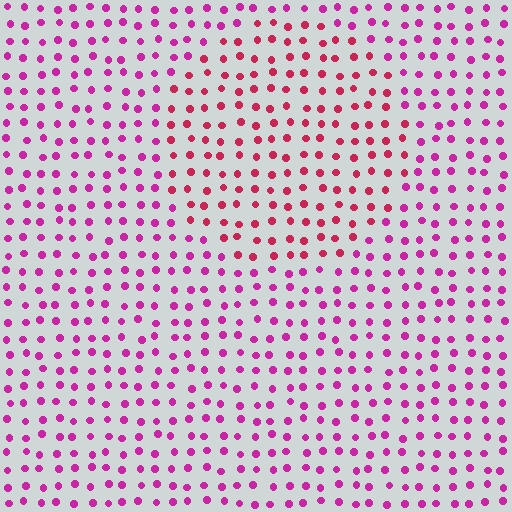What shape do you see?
I see a circle.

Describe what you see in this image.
The image is filled with small magenta elements in a uniform arrangement. A circle-shaped region is visible where the elements are tinted to a slightly different hue, forming a subtle color boundary.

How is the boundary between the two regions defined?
The boundary is defined purely by a slight shift in hue (about 29 degrees). Spacing, size, and orientation are identical on both sides.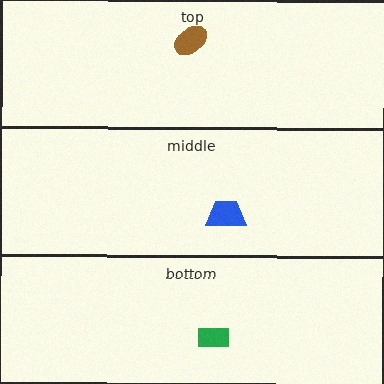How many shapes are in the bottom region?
1.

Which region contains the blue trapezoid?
The middle region.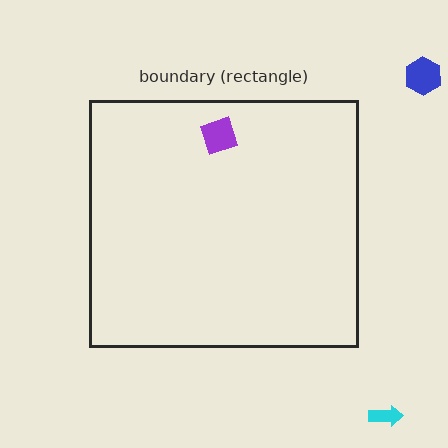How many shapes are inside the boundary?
1 inside, 2 outside.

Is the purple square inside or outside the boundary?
Inside.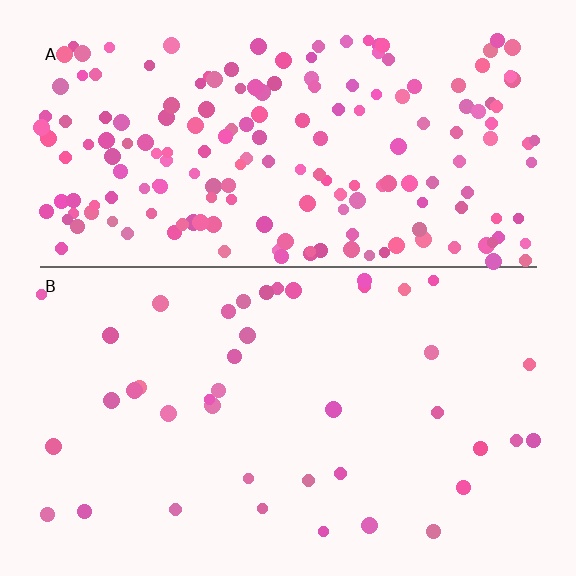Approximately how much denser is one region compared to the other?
Approximately 4.5× — region A over region B.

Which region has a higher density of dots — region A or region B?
A (the top).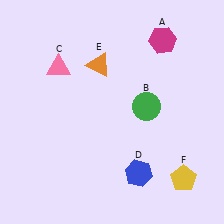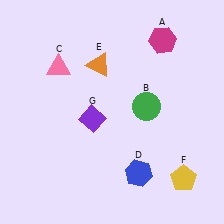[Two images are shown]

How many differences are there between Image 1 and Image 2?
There is 1 difference between the two images.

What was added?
A purple diamond (G) was added in Image 2.